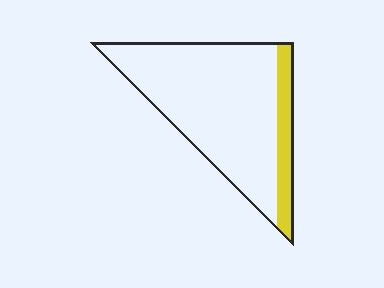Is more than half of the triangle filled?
No.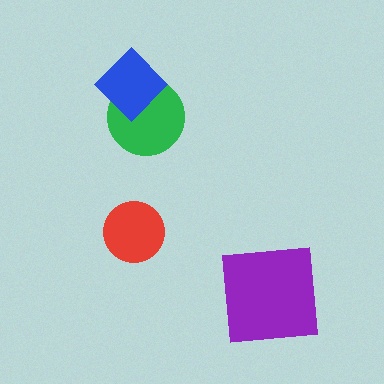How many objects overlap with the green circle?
1 object overlaps with the green circle.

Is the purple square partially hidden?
No, no other shape covers it.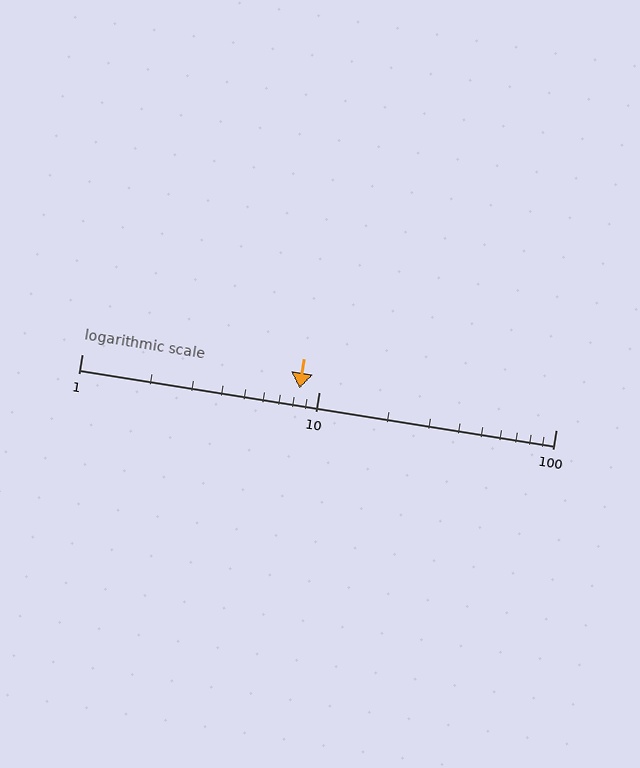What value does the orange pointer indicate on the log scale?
The pointer indicates approximately 8.3.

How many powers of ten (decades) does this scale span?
The scale spans 2 decades, from 1 to 100.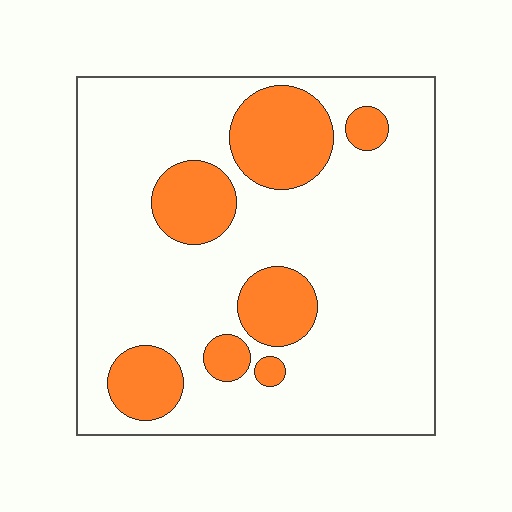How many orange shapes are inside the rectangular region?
7.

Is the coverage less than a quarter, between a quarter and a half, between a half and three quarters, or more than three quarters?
Less than a quarter.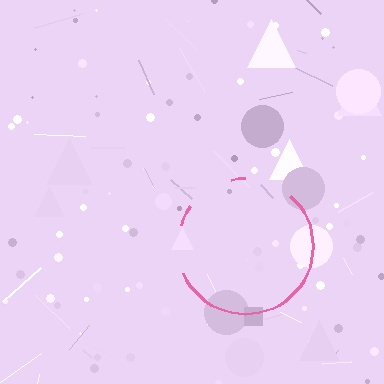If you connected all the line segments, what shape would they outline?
They would outline a circle.